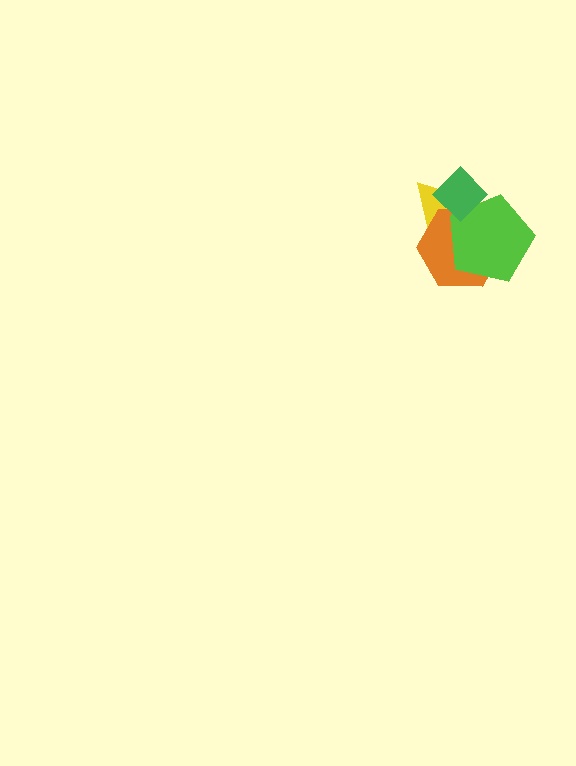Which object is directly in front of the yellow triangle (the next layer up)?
The orange hexagon is directly in front of the yellow triangle.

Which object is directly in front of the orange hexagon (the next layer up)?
The lime pentagon is directly in front of the orange hexagon.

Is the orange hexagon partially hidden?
Yes, it is partially covered by another shape.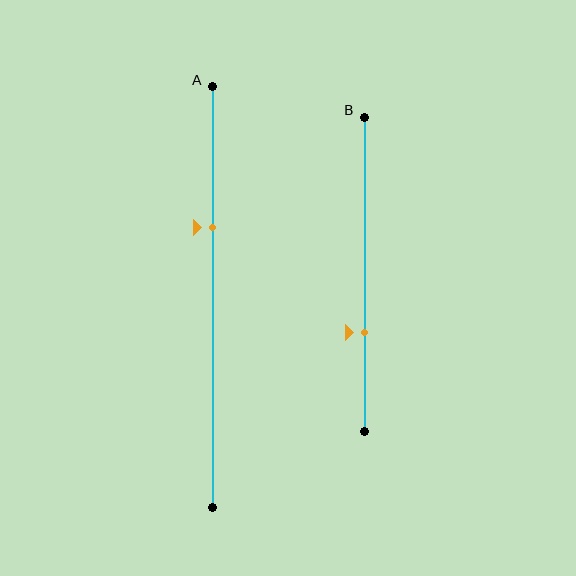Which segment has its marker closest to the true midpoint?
Segment A has its marker closest to the true midpoint.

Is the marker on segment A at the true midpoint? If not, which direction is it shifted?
No, the marker on segment A is shifted upward by about 16% of the segment length.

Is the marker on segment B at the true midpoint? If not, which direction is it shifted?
No, the marker on segment B is shifted downward by about 18% of the segment length.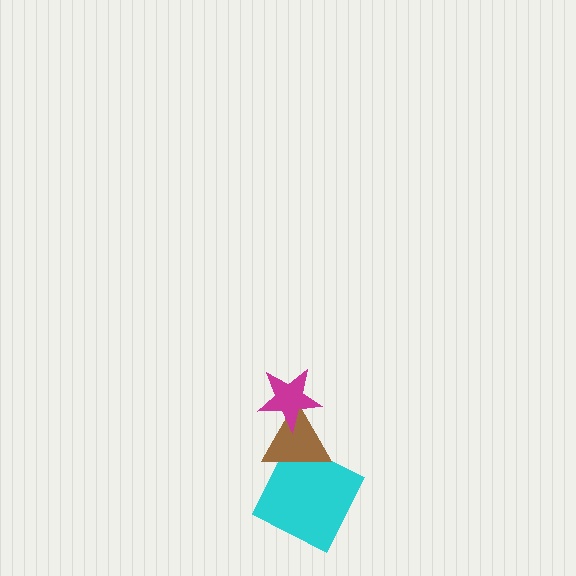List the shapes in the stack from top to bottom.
From top to bottom: the magenta star, the brown triangle, the cyan square.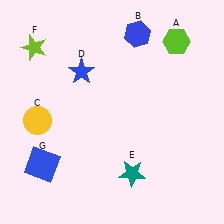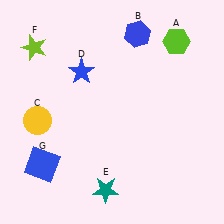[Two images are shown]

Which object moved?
The teal star (E) moved left.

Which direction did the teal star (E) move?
The teal star (E) moved left.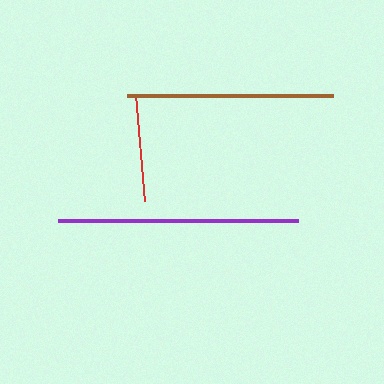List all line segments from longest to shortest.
From longest to shortest: purple, brown, red.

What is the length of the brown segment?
The brown segment is approximately 205 pixels long.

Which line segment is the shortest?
The red line is the shortest at approximately 106 pixels.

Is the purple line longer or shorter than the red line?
The purple line is longer than the red line.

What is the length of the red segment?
The red segment is approximately 106 pixels long.